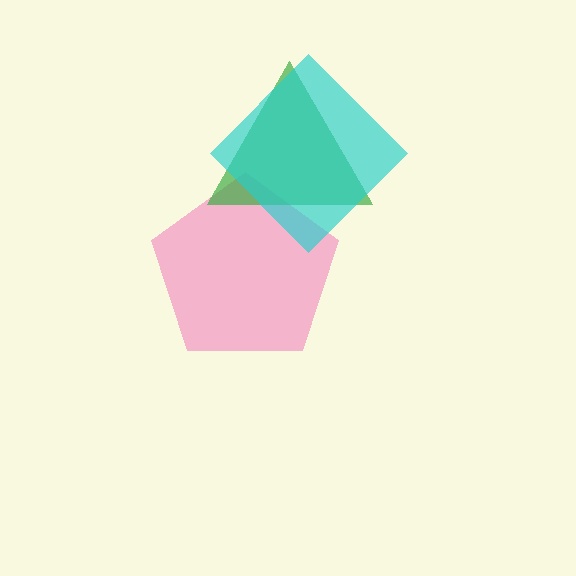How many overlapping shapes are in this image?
There are 3 overlapping shapes in the image.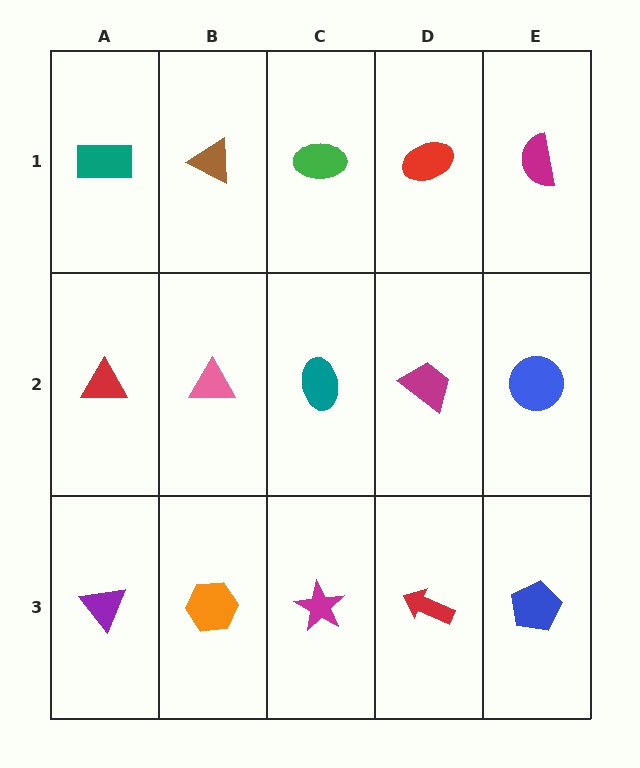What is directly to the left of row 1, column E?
A red ellipse.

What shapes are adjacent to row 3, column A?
A red triangle (row 2, column A), an orange hexagon (row 3, column B).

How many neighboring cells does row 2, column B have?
4.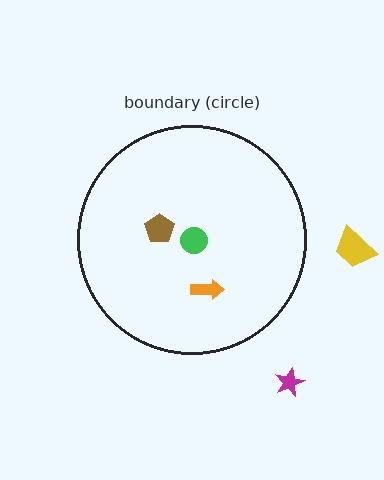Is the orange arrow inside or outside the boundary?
Inside.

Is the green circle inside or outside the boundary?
Inside.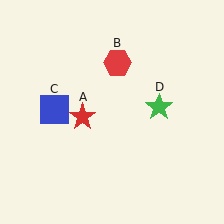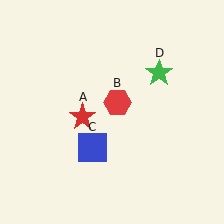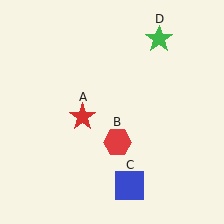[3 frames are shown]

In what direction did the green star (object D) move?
The green star (object D) moved up.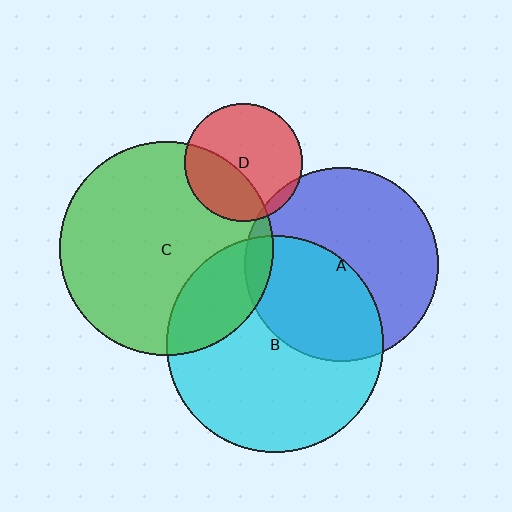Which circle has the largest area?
Circle B (cyan).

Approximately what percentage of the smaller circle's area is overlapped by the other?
Approximately 45%.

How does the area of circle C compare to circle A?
Approximately 1.2 times.